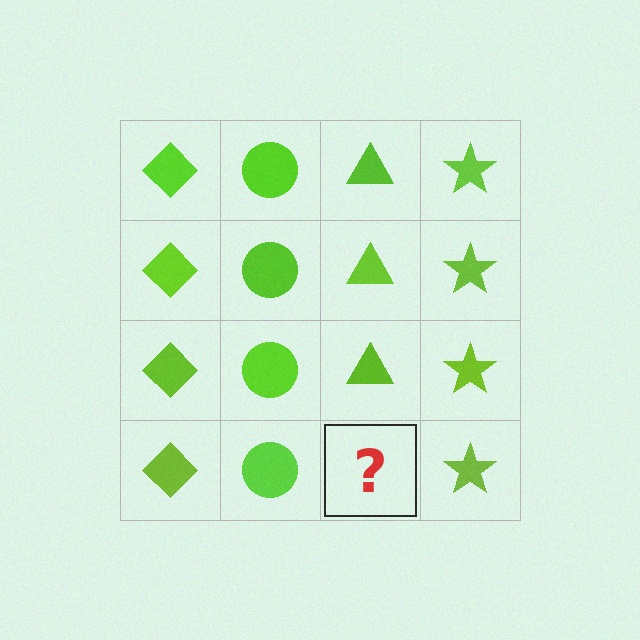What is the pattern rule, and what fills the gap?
The rule is that each column has a consistent shape. The gap should be filled with a lime triangle.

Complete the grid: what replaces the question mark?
The question mark should be replaced with a lime triangle.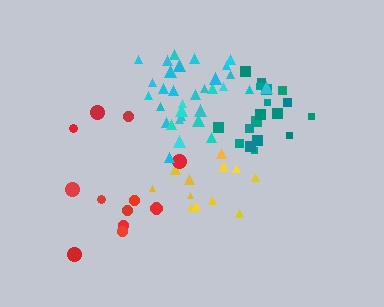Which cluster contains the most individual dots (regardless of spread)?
Cyan (32).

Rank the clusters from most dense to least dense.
cyan, teal, yellow, red.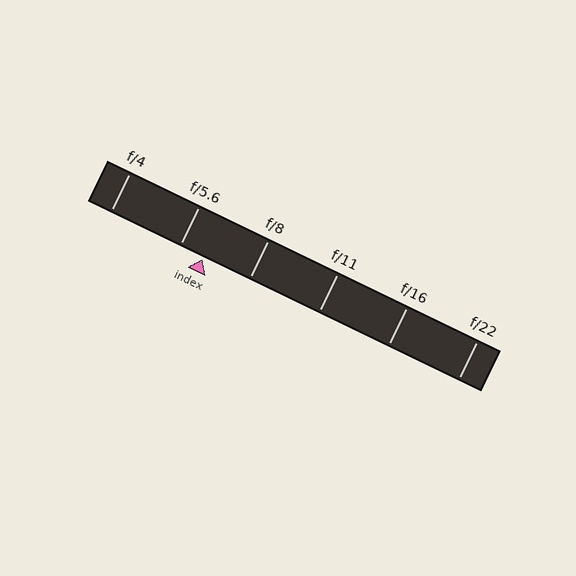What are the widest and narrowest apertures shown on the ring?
The widest aperture shown is f/4 and the narrowest is f/22.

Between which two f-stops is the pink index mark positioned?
The index mark is between f/5.6 and f/8.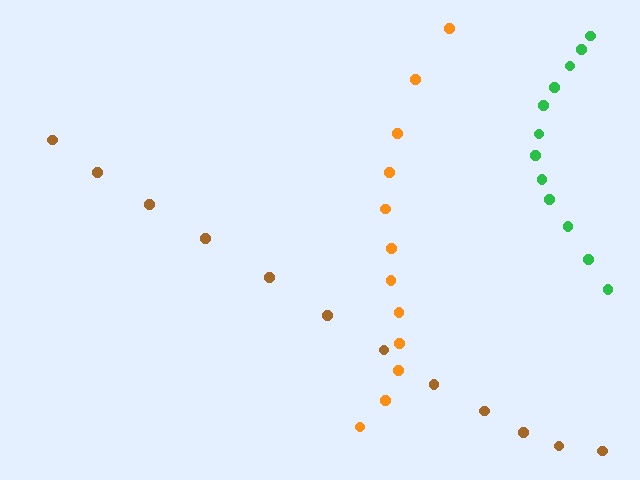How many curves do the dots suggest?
There are 3 distinct paths.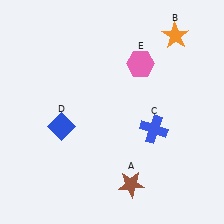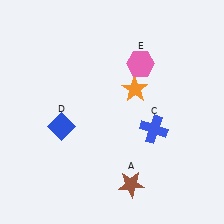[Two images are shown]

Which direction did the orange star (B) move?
The orange star (B) moved down.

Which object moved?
The orange star (B) moved down.